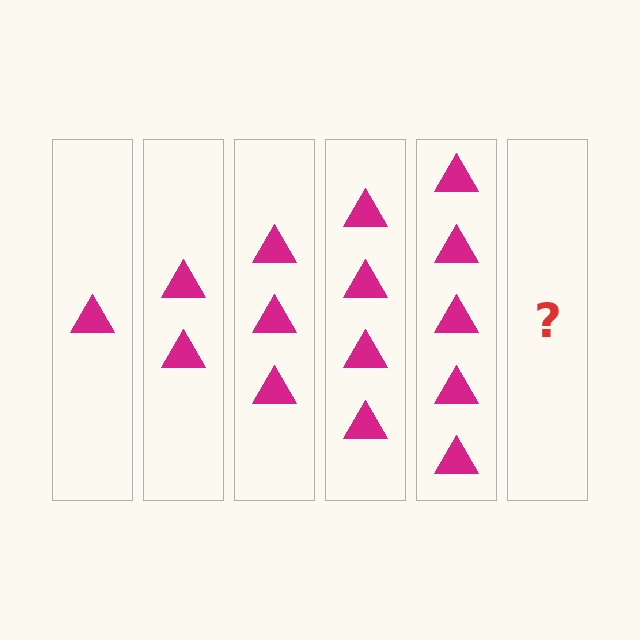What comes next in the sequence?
The next element should be 6 triangles.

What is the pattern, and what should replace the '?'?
The pattern is that each step adds one more triangle. The '?' should be 6 triangles.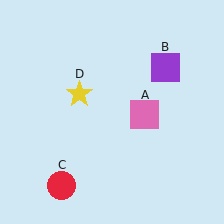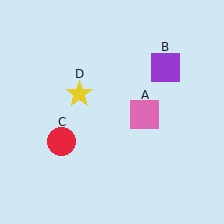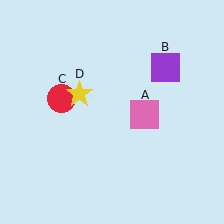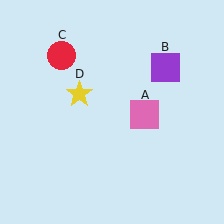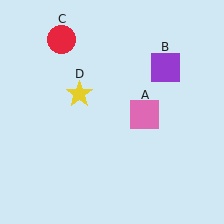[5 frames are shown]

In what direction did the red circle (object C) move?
The red circle (object C) moved up.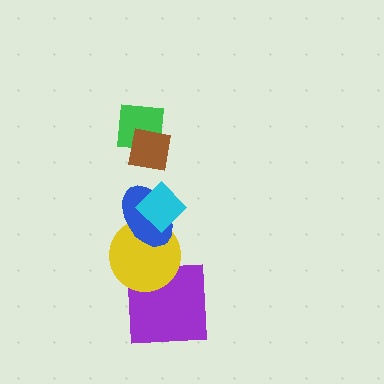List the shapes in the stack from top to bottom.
From top to bottom: the brown square, the green square, the cyan diamond, the blue ellipse, the yellow circle, the purple square.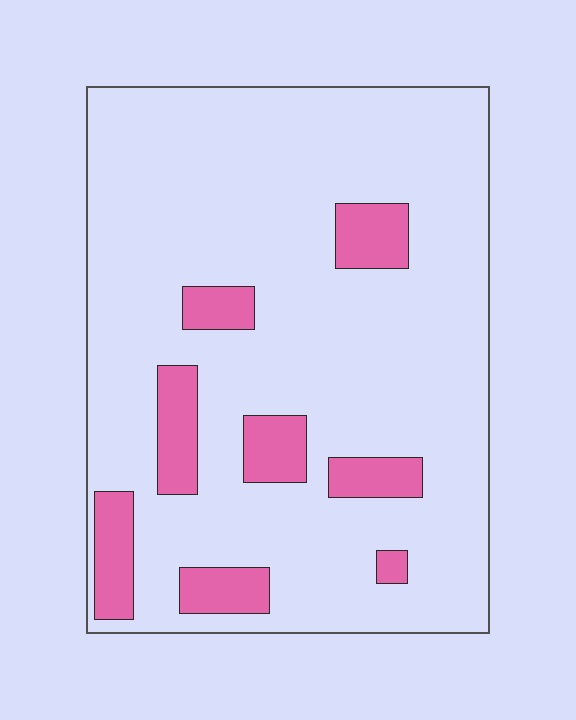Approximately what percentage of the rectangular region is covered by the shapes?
Approximately 15%.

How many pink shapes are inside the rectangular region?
8.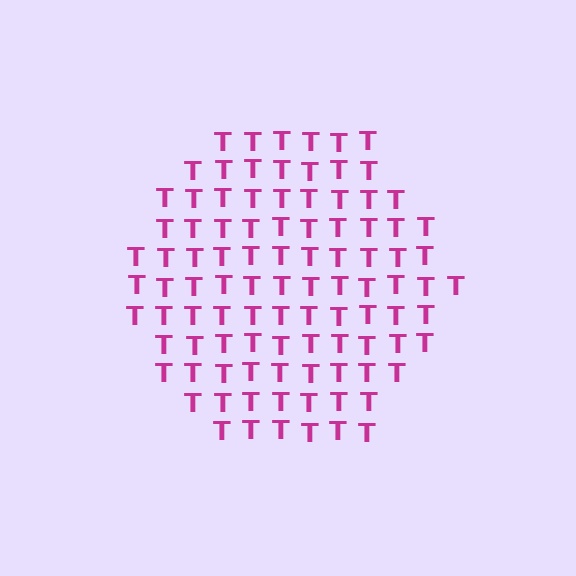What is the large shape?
The large shape is a hexagon.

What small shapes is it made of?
It is made of small letter T's.